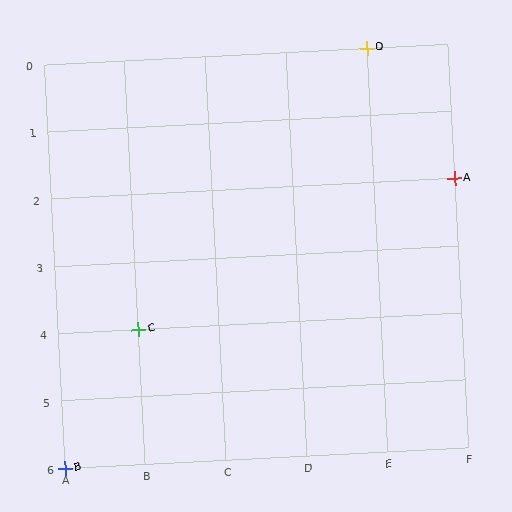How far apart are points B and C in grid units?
Points B and C are 1 column and 2 rows apart (about 2.2 grid units diagonally).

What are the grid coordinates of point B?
Point B is at grid coordinates (A, 6).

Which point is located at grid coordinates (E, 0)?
Point D is at (E, 0).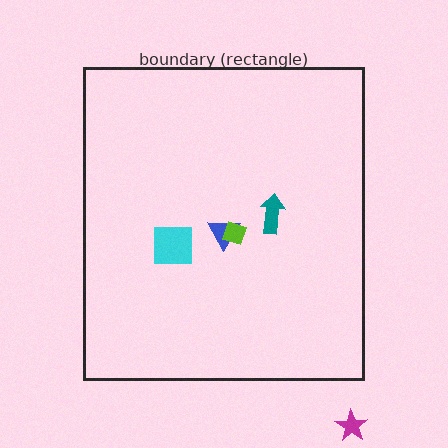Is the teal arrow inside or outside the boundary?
Inside.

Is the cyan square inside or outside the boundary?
Inside.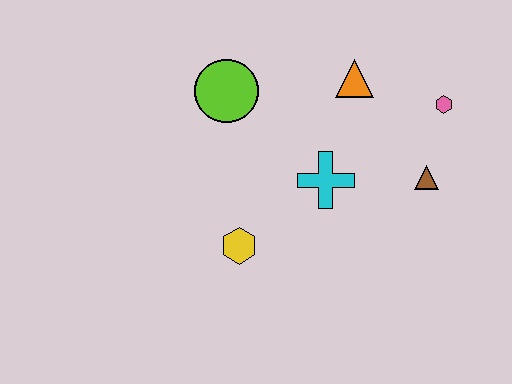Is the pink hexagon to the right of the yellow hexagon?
Yes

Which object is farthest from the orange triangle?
The yellow hexagon is farthest from the orange triangle.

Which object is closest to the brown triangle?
The pink hexagon is closest to the brown triangle.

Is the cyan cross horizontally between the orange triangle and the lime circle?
Yes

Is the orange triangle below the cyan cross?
No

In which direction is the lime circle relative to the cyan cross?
The lime circle is to the left of the cyan cross.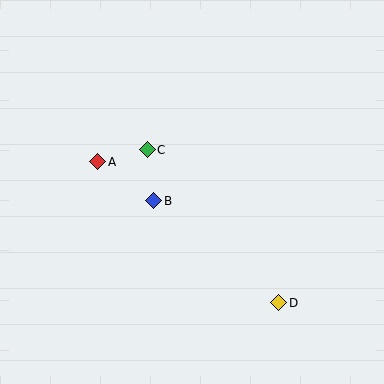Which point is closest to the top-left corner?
Point A is closest to the top-left corner.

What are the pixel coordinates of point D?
Point D is at (279, 303).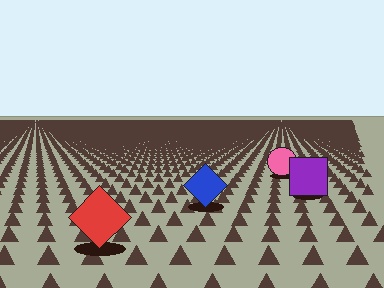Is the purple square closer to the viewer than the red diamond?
No. The red diamond is closer — you can tell from the texture gradient: the ground texture is coarser near it.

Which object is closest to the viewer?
The red diamond is closest. The texture marks near it are larger and more spread out.